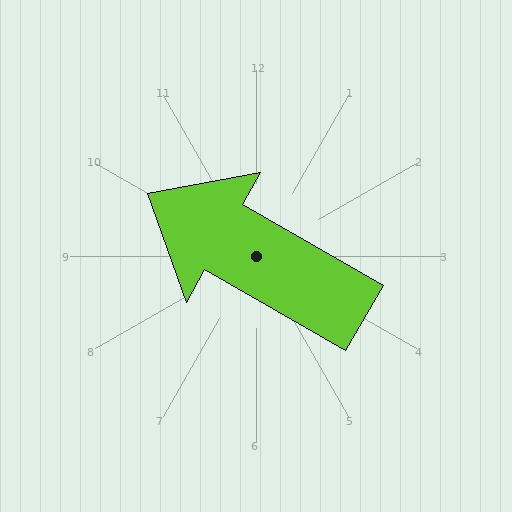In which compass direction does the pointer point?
Northwest.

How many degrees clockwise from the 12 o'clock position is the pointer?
Approximately 300 degrees.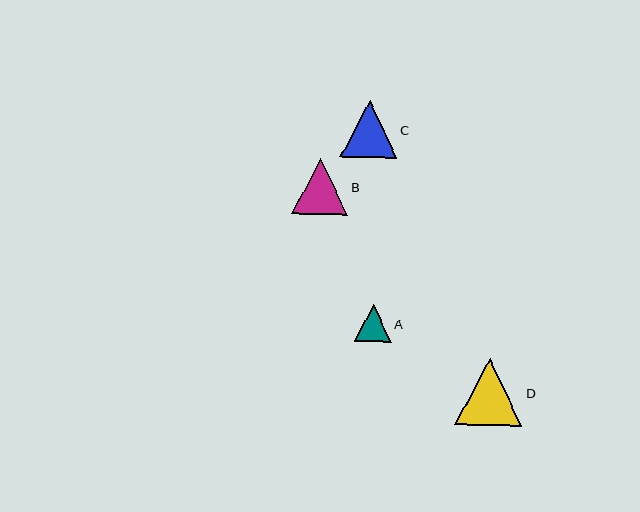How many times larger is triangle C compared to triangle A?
Triangle C is approximately 1.5 times the size of triangle A.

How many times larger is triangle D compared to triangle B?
Triangle D is approximately 1.2 times the size of triangle B.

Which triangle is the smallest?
Triangle A is the smallest with a size of approximately 37 pixels.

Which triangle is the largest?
Triangle D is the largest with a size of approximately 67 pixels.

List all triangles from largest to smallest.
From largest to smallest: D, C, B, A.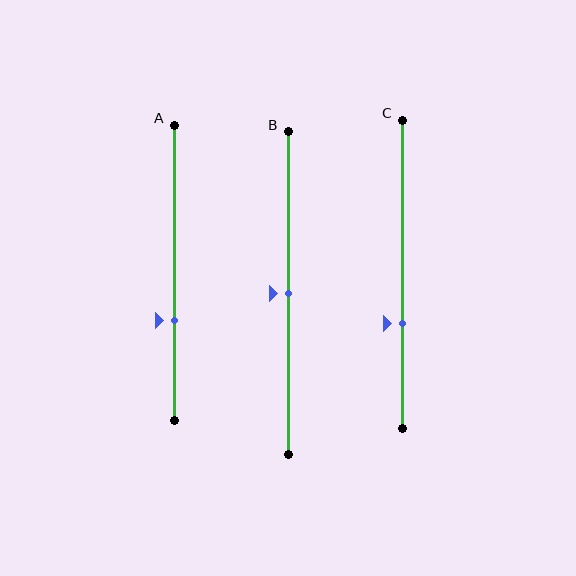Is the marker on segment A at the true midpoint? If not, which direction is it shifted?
No, the marker on segment A is shifted downward by about 16% of the segment length.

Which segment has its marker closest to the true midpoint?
Segment B has its marker closest to the true midpoint.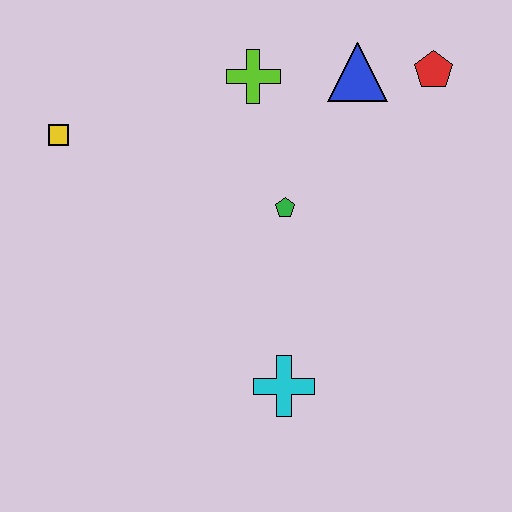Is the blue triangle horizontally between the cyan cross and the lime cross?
No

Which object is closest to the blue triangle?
The red pentagon is closest to the blue triangle.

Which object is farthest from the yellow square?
The red pentagon is farthest from the yellow square.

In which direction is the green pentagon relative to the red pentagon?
The green pentagon is to the left of the red pentagon.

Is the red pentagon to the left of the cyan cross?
No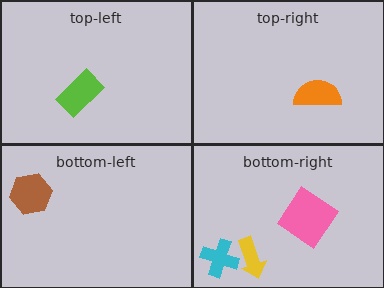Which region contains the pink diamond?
The bottom-right region.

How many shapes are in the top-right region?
1.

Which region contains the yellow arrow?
The bottom-right region.